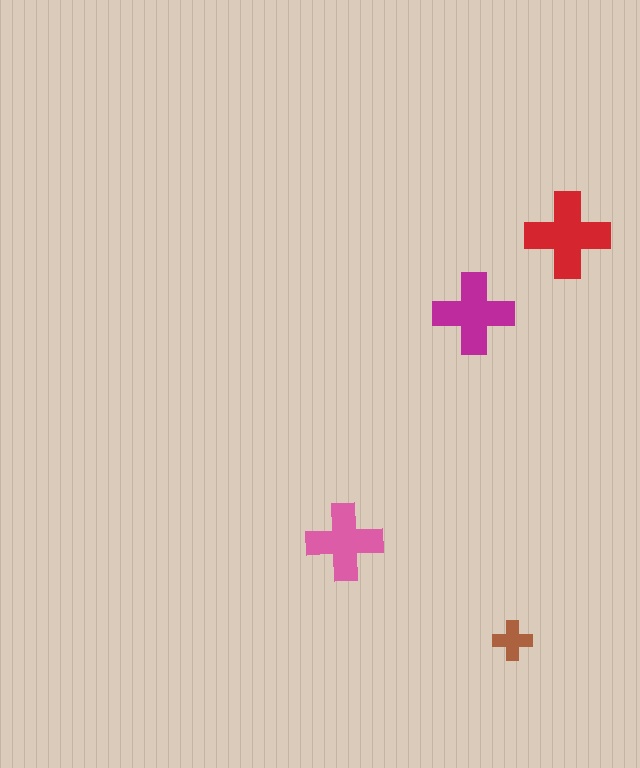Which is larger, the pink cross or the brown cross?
The pink one.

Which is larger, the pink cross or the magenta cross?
The magenta one.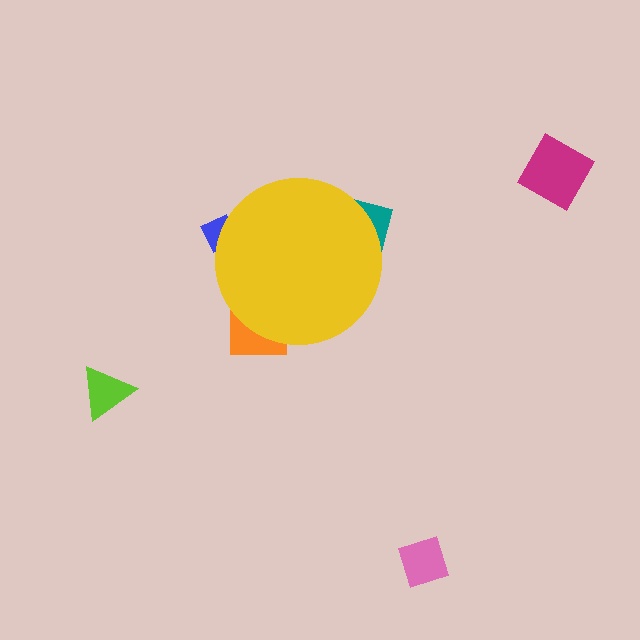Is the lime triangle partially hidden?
No, the lime triangle is fully visible.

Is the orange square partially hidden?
Yes, the orange square is partially hidden behind the yellow circle.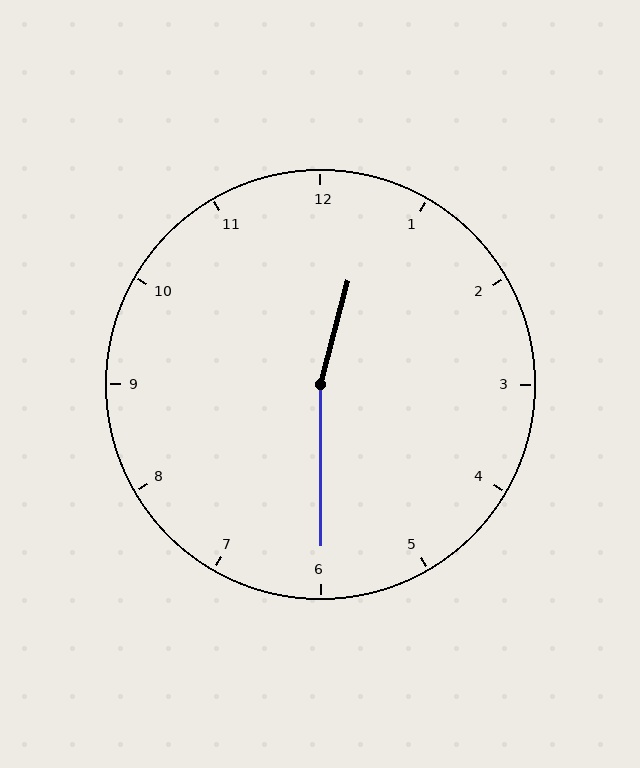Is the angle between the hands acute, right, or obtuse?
It is obtuse.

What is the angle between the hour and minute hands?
Approximately 165 degrees.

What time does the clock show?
12:30.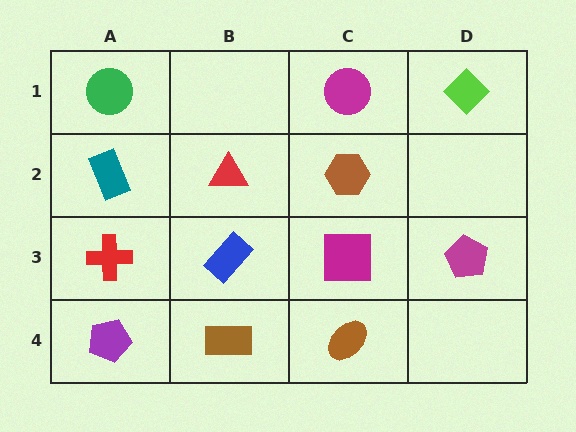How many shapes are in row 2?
3 shapes.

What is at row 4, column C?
A brown ellipse.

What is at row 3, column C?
A magenta square.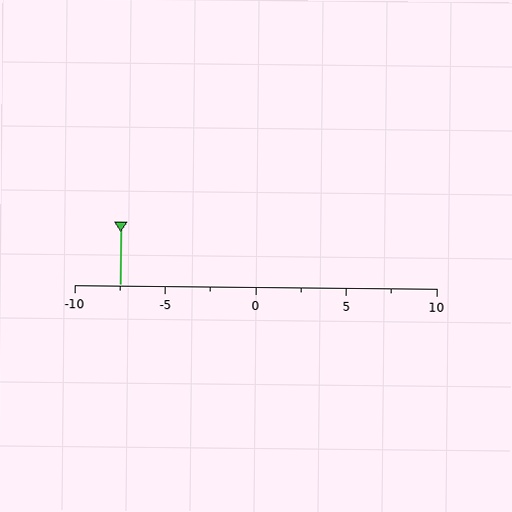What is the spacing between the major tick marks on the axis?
The major ticks are spaced 5 apart.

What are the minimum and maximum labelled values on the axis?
The axis runs from -10 to 10.